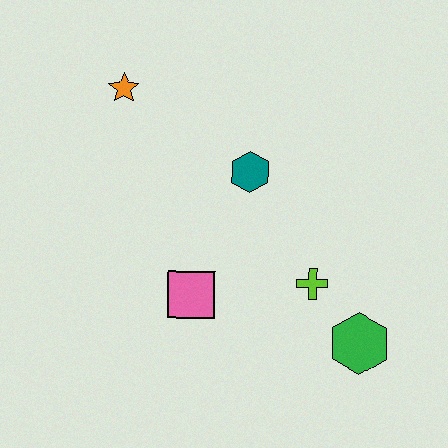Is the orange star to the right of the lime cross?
No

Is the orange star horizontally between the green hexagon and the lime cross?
No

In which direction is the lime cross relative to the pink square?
The lime cross is to the right of the pink square.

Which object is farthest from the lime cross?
The orange star is farthest from the lime cross.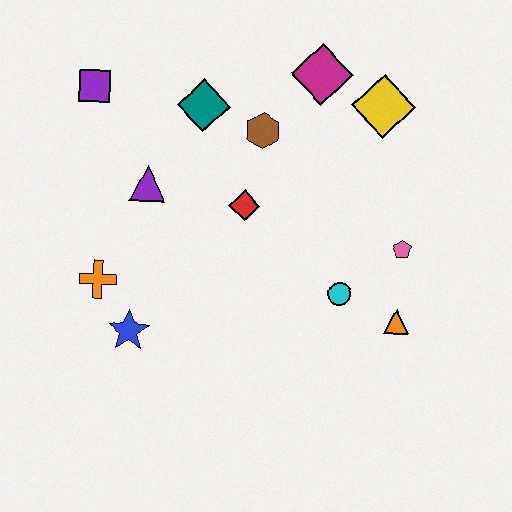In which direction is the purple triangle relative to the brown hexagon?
The purple triangle is to the left of the brown hexagon.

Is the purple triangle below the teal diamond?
Yes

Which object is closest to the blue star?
The orange cross is closest to the blue star.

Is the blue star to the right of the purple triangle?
No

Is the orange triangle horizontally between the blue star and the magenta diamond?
No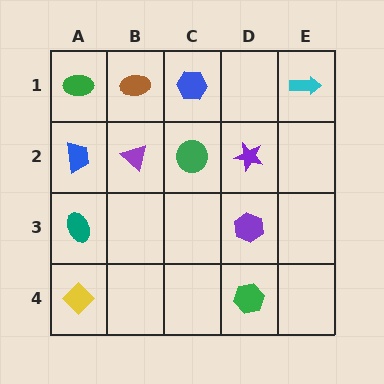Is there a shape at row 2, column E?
No, that cell is empty.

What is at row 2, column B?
A purple triangle.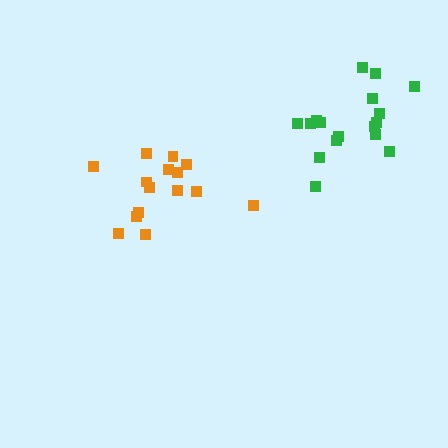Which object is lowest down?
The orange cluster is bottommost.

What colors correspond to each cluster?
The clusters are colored: green, orange.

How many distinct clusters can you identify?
There are 2 distinct clusters.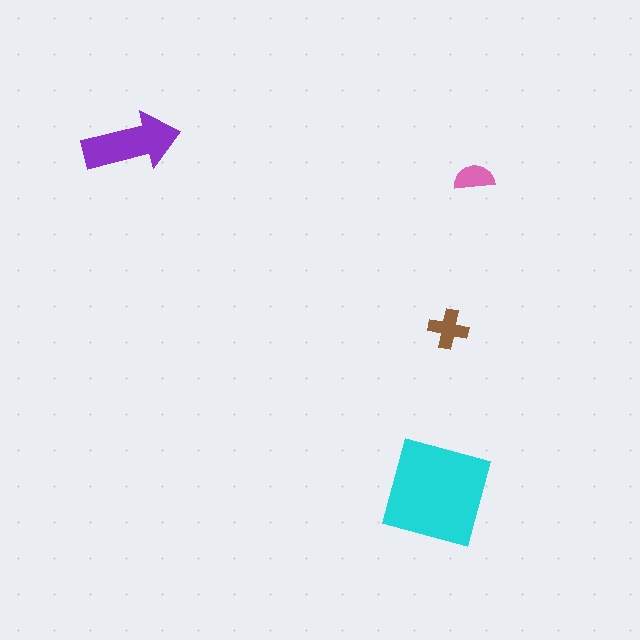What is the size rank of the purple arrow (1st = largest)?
2nd.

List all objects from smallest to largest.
The pink semicircle, the brown cross, the purple arrow, the cyan square.